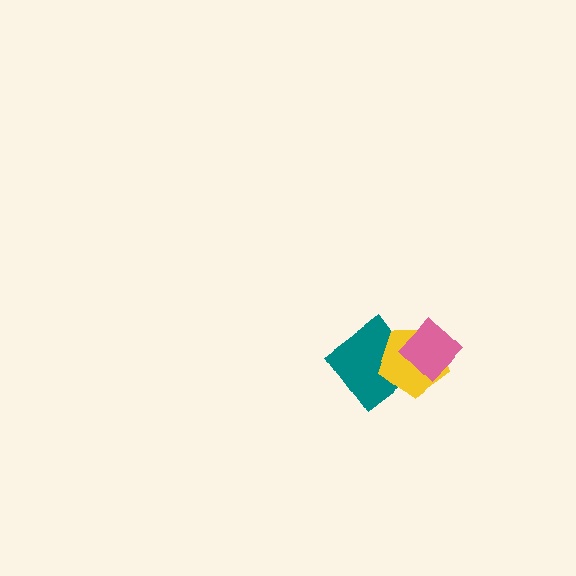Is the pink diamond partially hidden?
No, no other shape covers it.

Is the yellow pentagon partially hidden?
Yes, it is partially covered by another shape.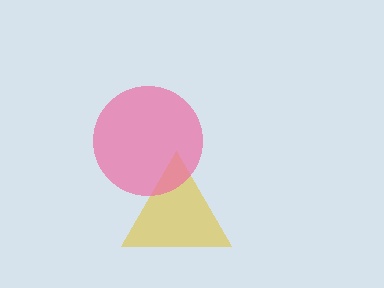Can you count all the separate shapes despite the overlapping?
Yes, there are 2 separate shapes.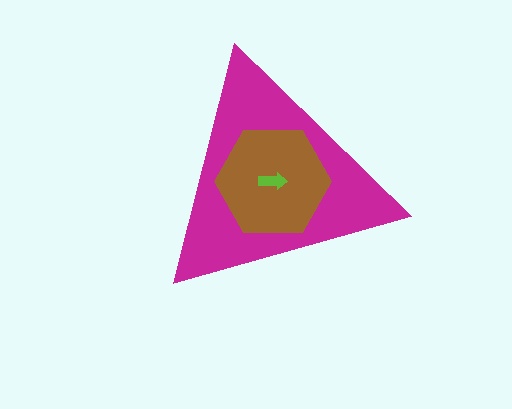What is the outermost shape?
The magenta triangle.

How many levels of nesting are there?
3.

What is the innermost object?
The lime arrow.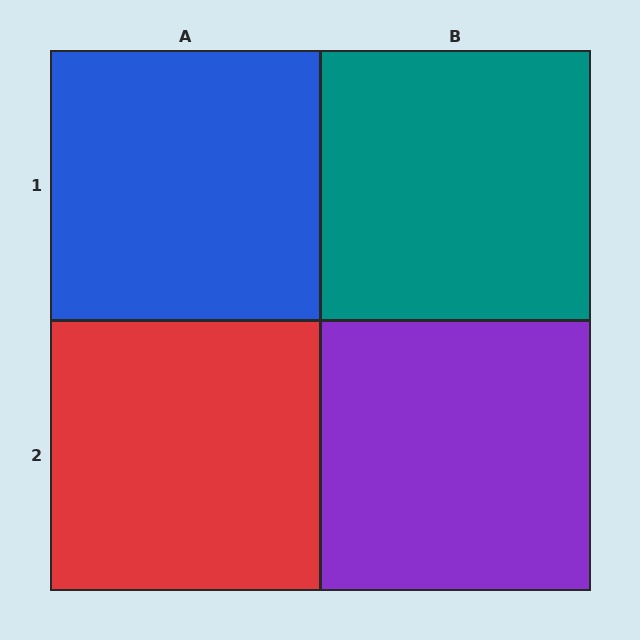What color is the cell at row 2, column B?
Purple.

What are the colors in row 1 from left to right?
Blue, teal.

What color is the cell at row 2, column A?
Red.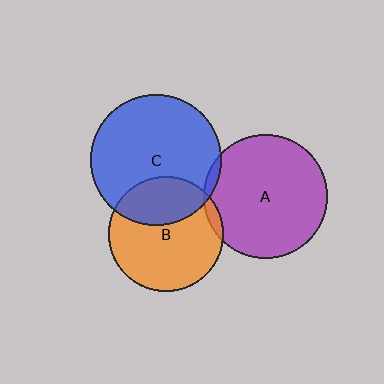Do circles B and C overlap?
Yes.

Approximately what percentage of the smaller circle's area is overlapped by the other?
Approximately 30%.